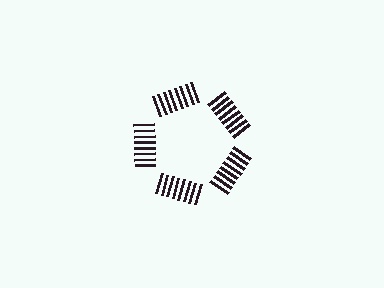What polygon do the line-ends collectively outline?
An illusory pentagon — the line segments terminate on its edges but no continuous stroke is drawn.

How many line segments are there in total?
40 — 8 along each of the 5 edges.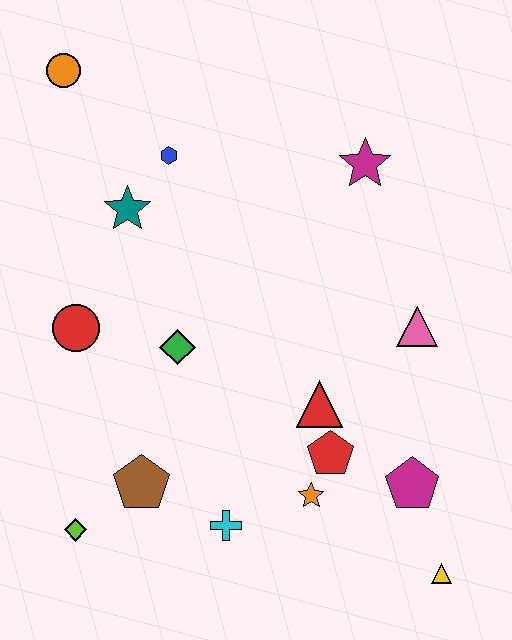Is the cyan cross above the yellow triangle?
Yes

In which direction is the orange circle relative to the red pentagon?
The orange circle is above the red pentagon.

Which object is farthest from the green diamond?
The yellow triangle is farthest from the green diamond.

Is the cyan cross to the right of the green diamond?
Yes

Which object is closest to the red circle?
The green diamond is closest to the red circle.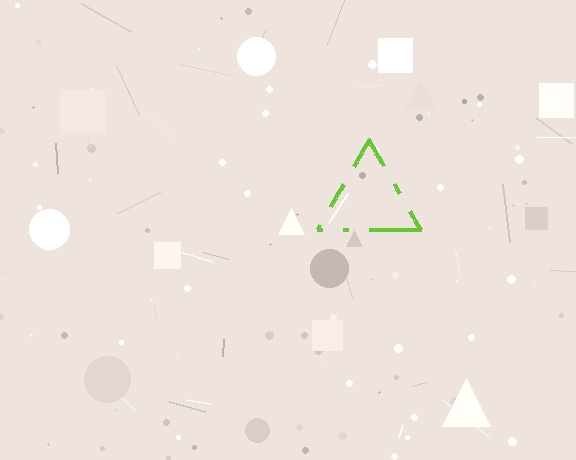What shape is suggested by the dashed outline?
The dashed outline suggests a triangle.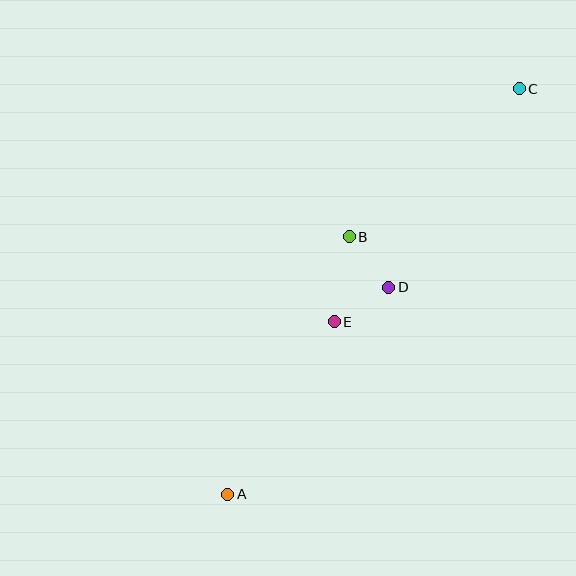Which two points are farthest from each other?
Points A and C are farthest from each other.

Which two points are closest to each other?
Points B and D are closest to each other.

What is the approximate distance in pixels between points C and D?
The distance between C and D is approximately 237 pixels.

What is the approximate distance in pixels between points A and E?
The distance between A and E is approximately 203 pixels.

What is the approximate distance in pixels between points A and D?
The distance between A and D is approximately 262 pixels.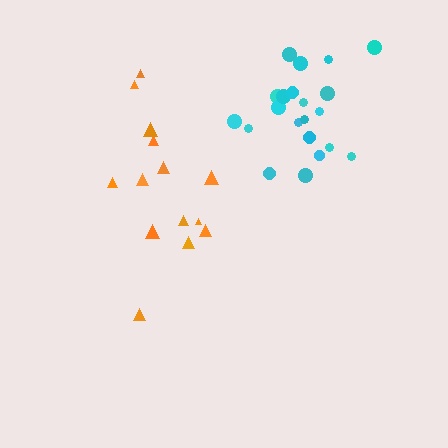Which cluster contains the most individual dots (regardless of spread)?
Cyan (21).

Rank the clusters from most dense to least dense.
cyan, orange.